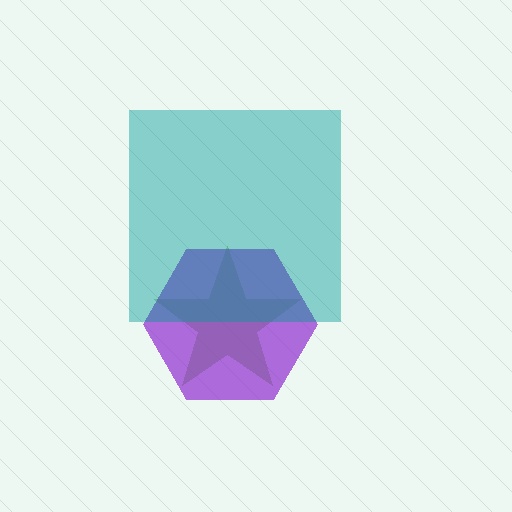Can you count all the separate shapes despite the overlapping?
Yes, there are 3 separate shapes.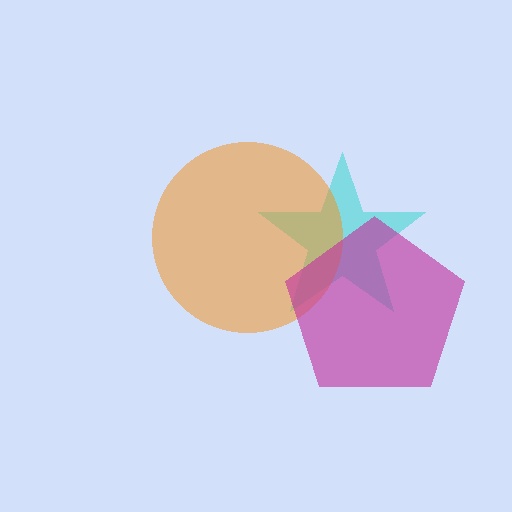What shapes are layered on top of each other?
The layered shapes are: a cyan star, an orange circle, a magenta pentagon.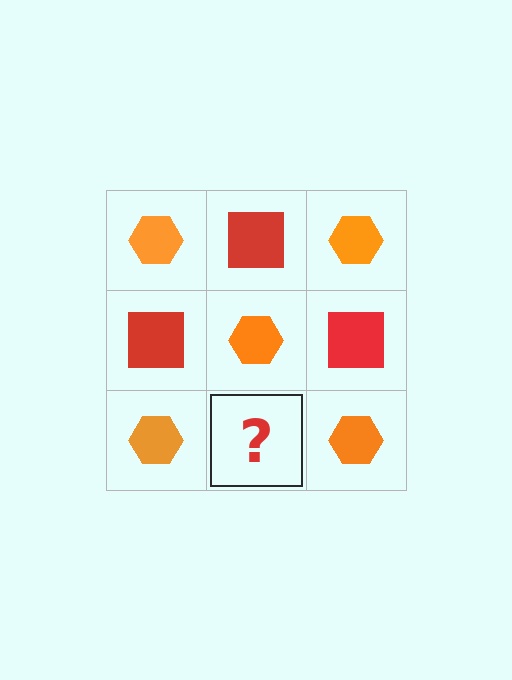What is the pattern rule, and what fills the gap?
The rule is that it alternates orange hexagon and red square in a checkerboard pattern. The gap should be filled with a red square.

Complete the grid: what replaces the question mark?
The question mark should be replaced with a red square.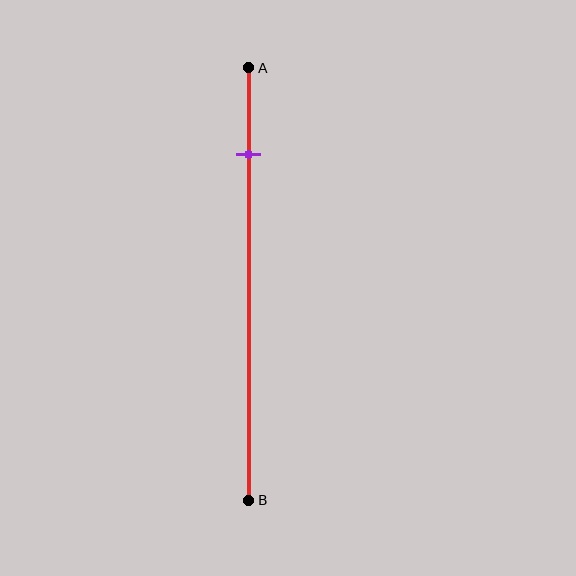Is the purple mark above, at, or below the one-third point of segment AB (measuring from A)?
The purple mark is above the one-third point of segment AB.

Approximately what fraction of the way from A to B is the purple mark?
The purple mark is approximately 20% of the way from A to B.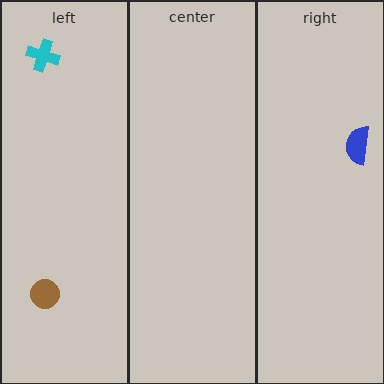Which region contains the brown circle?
The left region.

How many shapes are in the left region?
2.